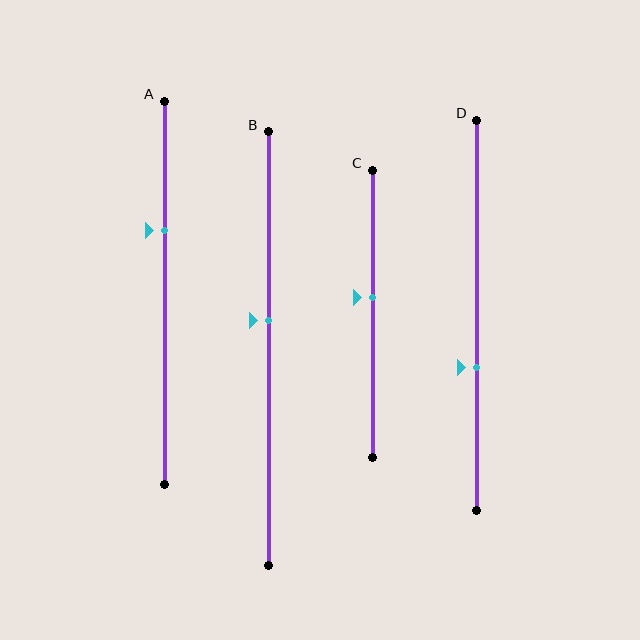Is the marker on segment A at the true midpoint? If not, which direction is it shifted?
No, the marker on segment A is shifted upward by about 16% of the segment length.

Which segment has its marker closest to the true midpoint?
Segment C has its marker closest to the true midpoint.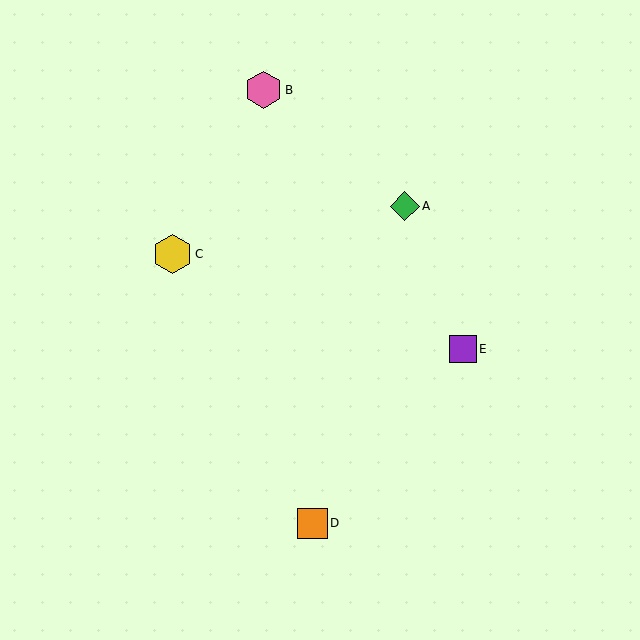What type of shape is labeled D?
Shape D is an orange square.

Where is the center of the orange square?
The center of the orange square is at (312, 523).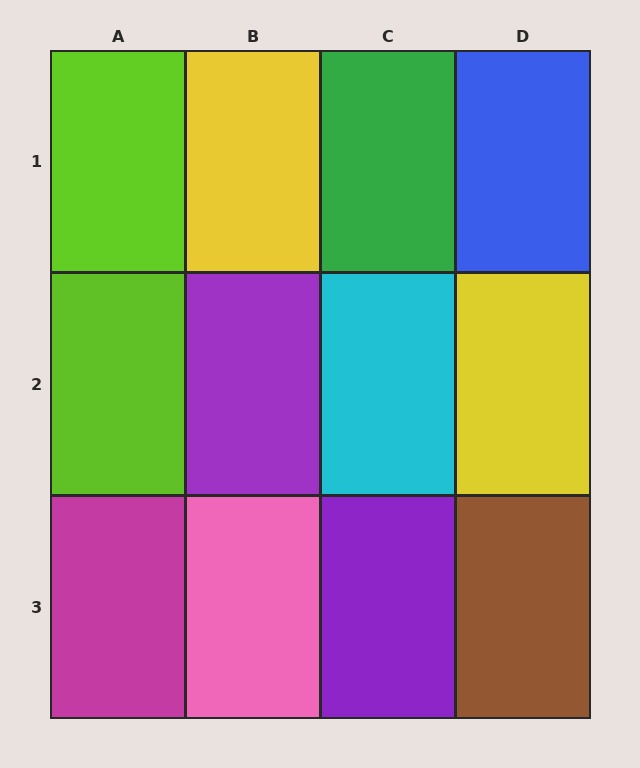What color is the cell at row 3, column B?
Pink.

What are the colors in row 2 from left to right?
Lime, purple, cyan, yellow.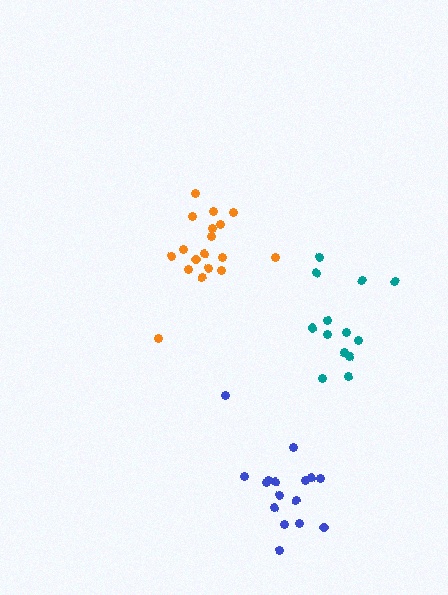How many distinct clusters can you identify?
There are 3 distinct clusters.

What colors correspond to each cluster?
The clusters are colored: teal, orange, blue.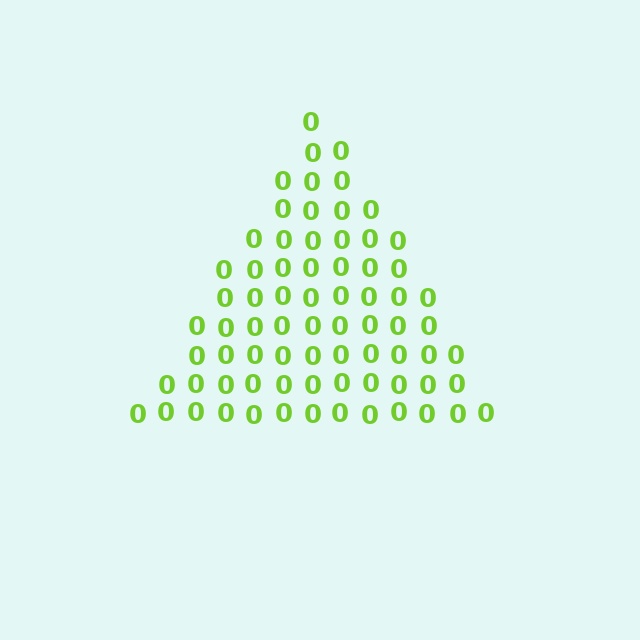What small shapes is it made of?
It is made of small digit 0's.